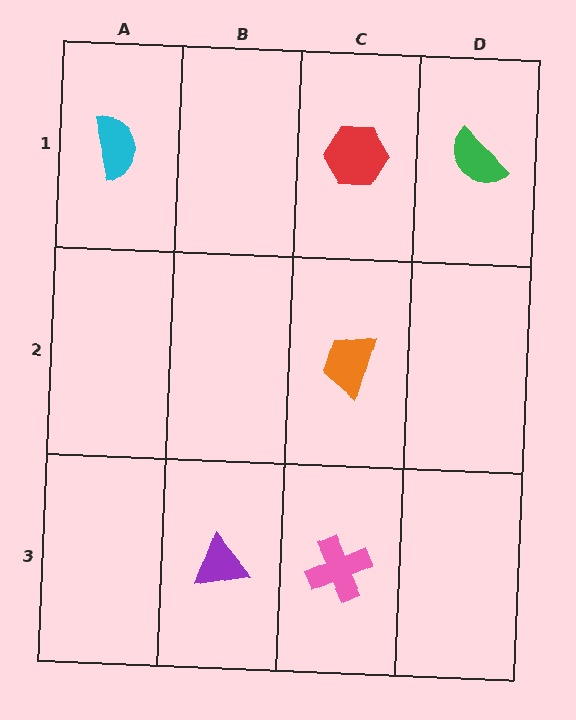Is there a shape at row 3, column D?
No, that cell is empty.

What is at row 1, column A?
A cyan semicircle.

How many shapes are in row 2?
1 shape.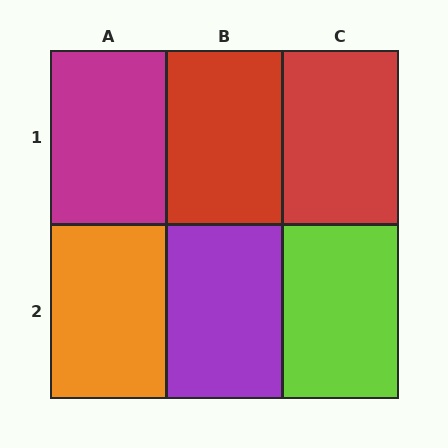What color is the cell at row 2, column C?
Lime.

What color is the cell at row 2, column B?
Purple.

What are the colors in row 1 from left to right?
Magenta, red, red.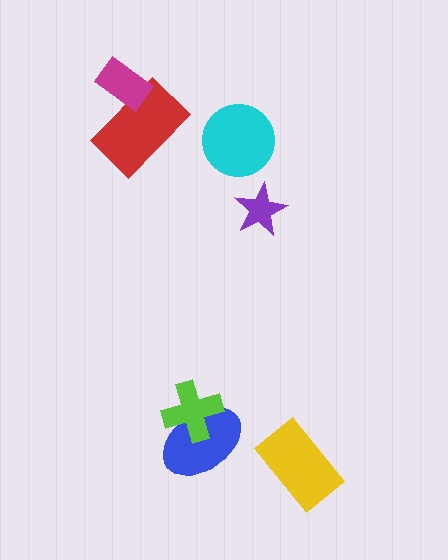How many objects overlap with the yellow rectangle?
0 objects overlap with the yellow rectangle.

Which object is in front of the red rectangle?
The magenta rectangle is in front of the red rectangle.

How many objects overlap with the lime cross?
1 object overlaps with the lime cross.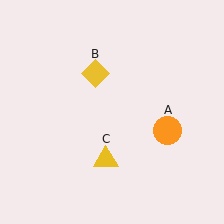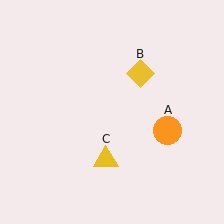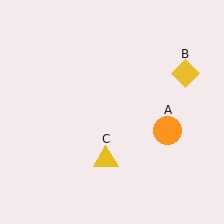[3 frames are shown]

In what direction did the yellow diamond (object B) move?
The yellow diamond (object B) moved right.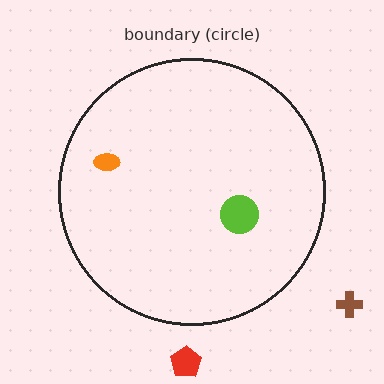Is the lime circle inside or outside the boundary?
Inside.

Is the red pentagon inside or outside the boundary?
Outside.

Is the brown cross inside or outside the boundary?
Outside.